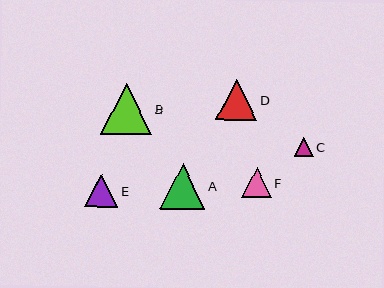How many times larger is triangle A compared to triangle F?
Triangle A is approximately 1.6 times the size of triangle F.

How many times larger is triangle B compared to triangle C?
Triangle B is approximately 2.7 times the size of triangle C.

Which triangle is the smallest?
Triangle C is the smallest with a size of approximately 19 pixels.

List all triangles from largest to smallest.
From largest to smallest: B, A, D, E, F, C.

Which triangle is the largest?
Triangle B is the largest with a size of approximately 51 pixels.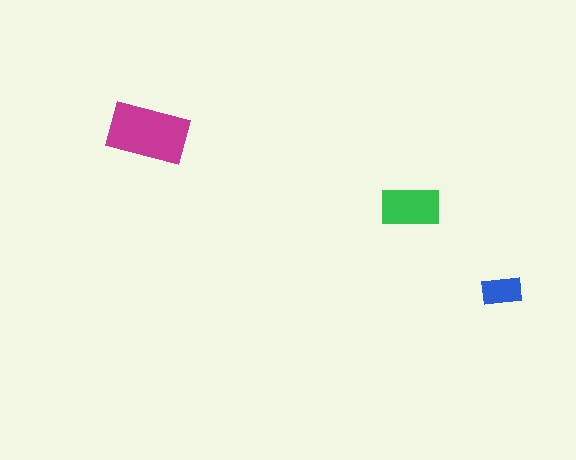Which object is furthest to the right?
The blue rectangle is rightmost.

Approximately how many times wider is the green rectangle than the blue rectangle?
About 1.5 times wider.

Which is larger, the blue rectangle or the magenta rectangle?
The magenta one.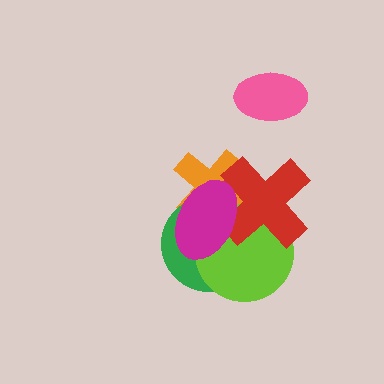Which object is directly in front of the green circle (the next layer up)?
The lime circle is directly in front of the green circle.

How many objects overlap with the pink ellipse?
0 objects overlap with the pink ellipse.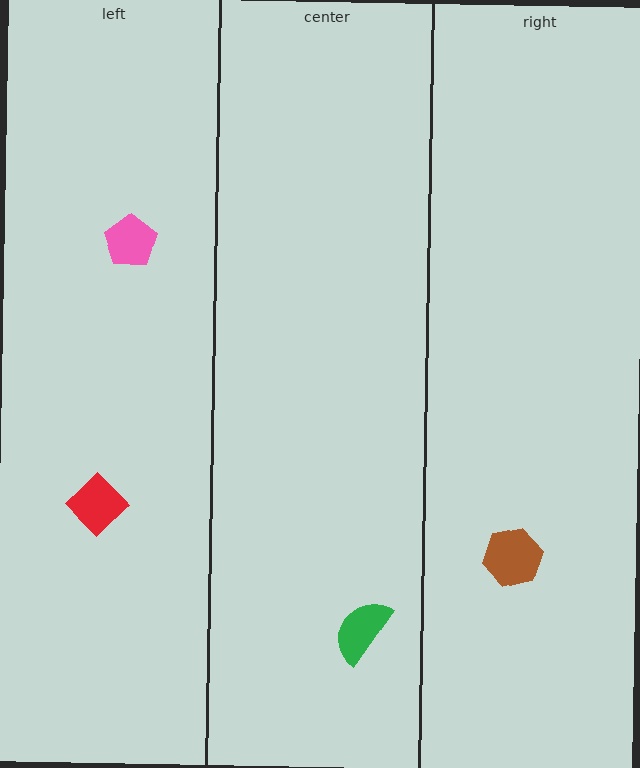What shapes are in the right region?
The brown hexagon.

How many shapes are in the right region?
1.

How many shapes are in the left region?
2.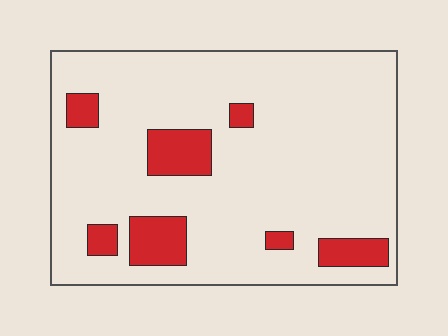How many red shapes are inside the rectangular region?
7.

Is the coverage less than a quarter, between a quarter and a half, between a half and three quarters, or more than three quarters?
Less than a quarter.